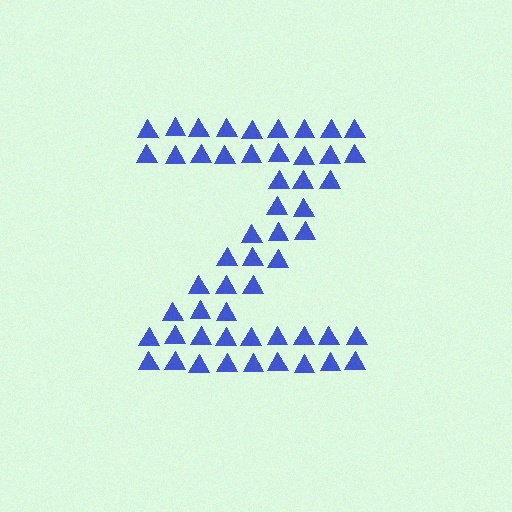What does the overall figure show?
The overall figure shows the letter Z.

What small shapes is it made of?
It is made of small triangles.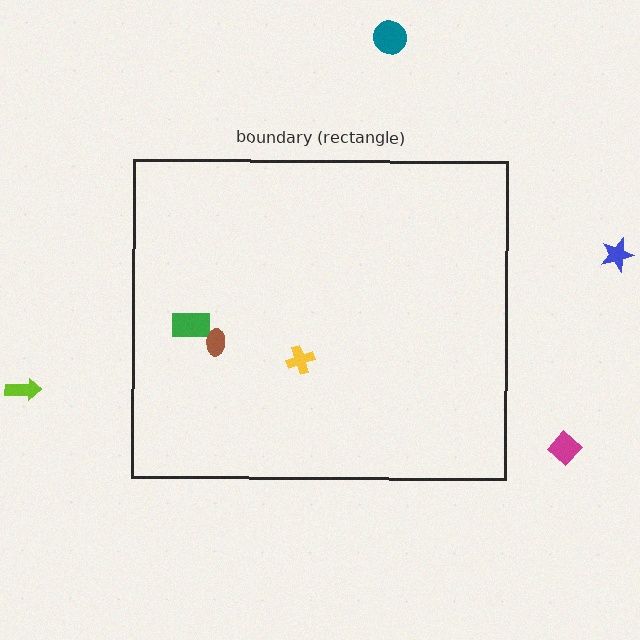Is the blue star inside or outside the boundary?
Outside.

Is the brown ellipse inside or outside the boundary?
Inside.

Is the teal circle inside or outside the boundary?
Outside.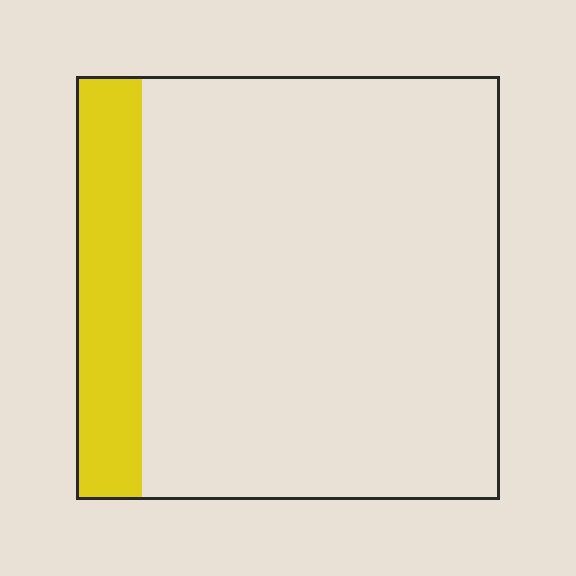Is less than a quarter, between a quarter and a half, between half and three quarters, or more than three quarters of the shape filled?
Less than a quarter.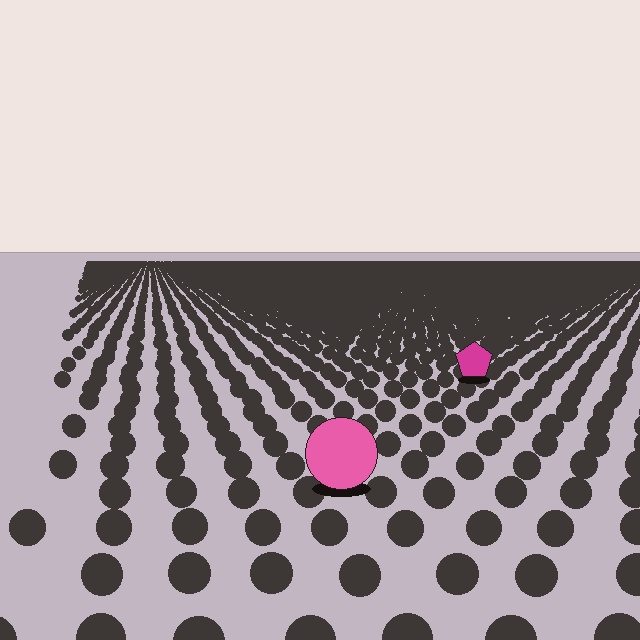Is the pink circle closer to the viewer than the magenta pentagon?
Yes. The pink circle is closer — you can tell from the texture gradient: the ground texture is coarser near it.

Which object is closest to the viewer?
The pink circle is closest. The texture marks near it are larger and more spread out.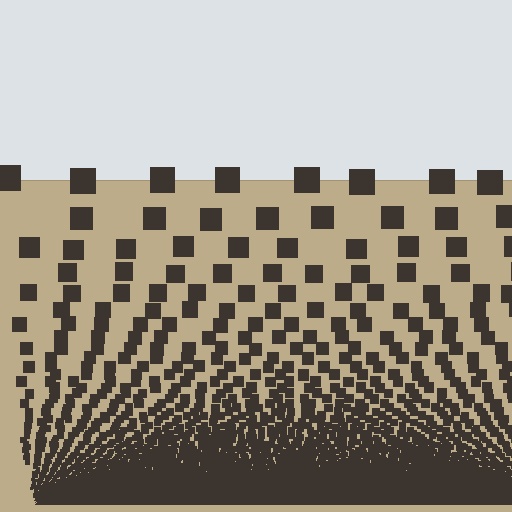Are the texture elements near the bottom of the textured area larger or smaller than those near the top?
Smaller. The gradient is inverted — elements near the bottom are smaller and denser.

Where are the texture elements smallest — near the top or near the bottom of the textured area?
Near the bottom.